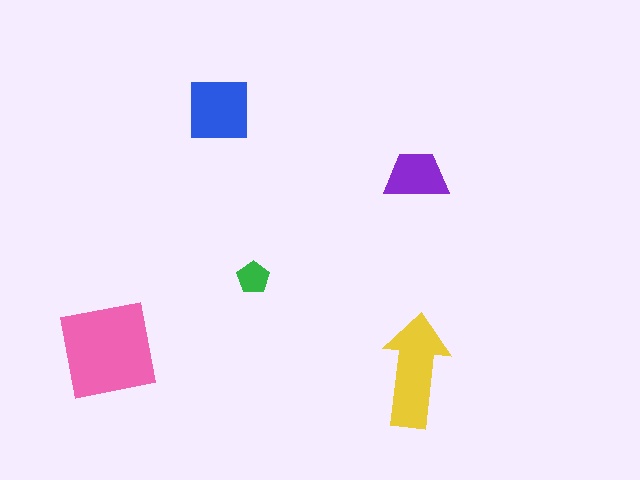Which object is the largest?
The pink square.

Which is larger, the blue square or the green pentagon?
The blue square.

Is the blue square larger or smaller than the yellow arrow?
Smaller.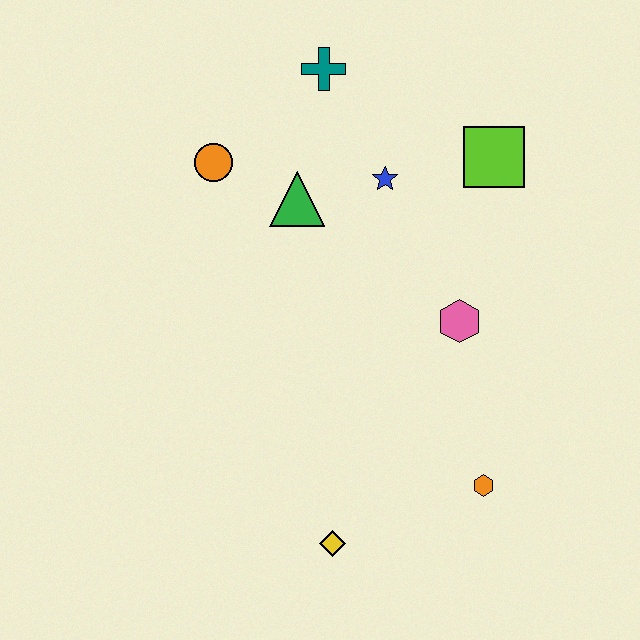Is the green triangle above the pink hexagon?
Yes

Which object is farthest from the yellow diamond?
The teal cross is farthest from the yellow diamond.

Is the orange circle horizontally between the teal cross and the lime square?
No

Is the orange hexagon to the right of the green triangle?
Yes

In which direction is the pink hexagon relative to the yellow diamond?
The pink hexagon is above the yellow diamond.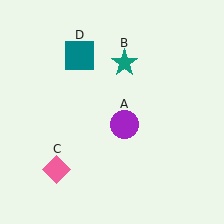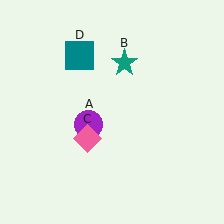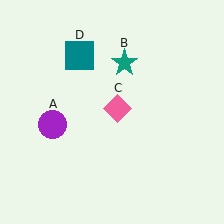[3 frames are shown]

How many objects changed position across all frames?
2 objects changed position: purple circle (object A), pink diamond (object C).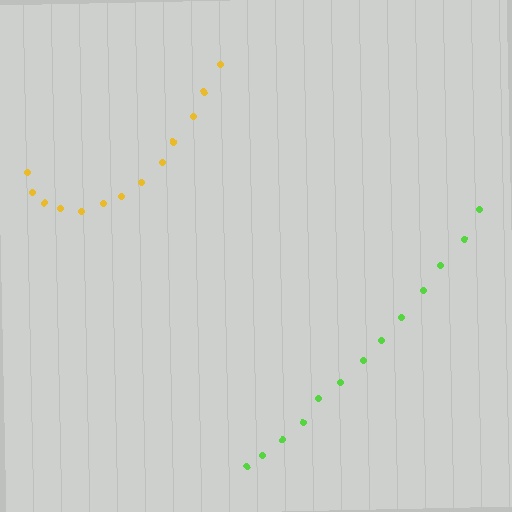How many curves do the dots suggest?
There are 2 distinct paths.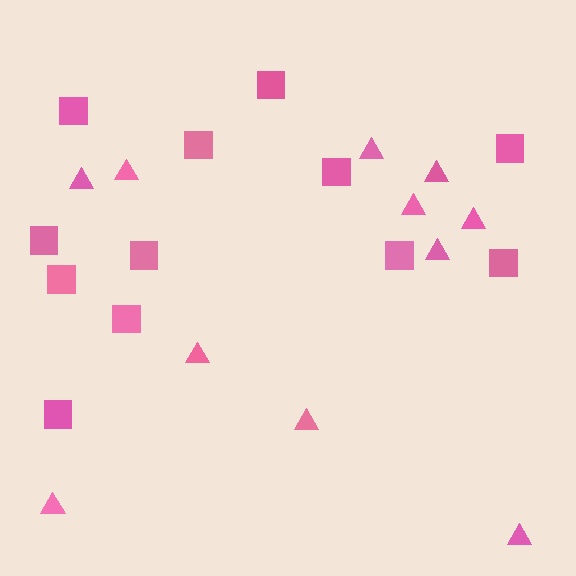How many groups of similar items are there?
There are 2 groups: one group of squares (12) and one group of triangles (11).